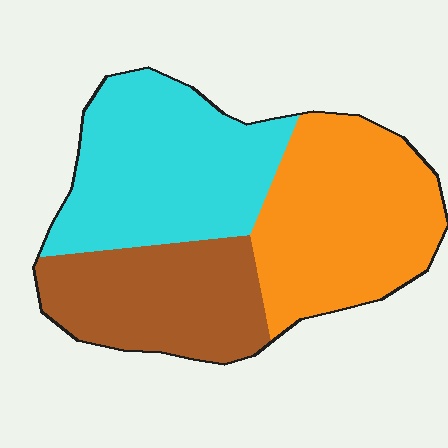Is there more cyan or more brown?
Cyan.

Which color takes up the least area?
Brown, at roughly 25%.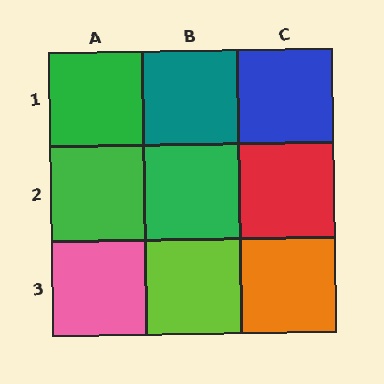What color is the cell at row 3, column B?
Lime.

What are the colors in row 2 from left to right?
Green, green, red.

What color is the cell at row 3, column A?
Pink.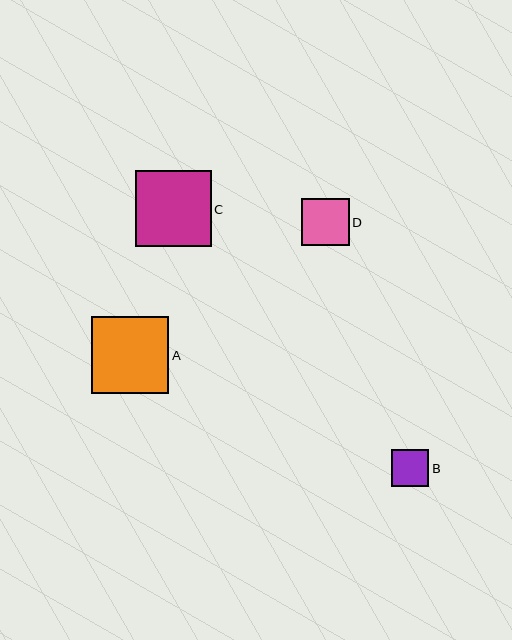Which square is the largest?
Square A is the largest with a size of approximately 77 pixels.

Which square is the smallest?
Square B is the smallest with a size of approximately 37 pixels.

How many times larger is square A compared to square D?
Square A is approximately 1.6 times the size of square D.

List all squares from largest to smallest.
From largest to smallest: A, C, D, B.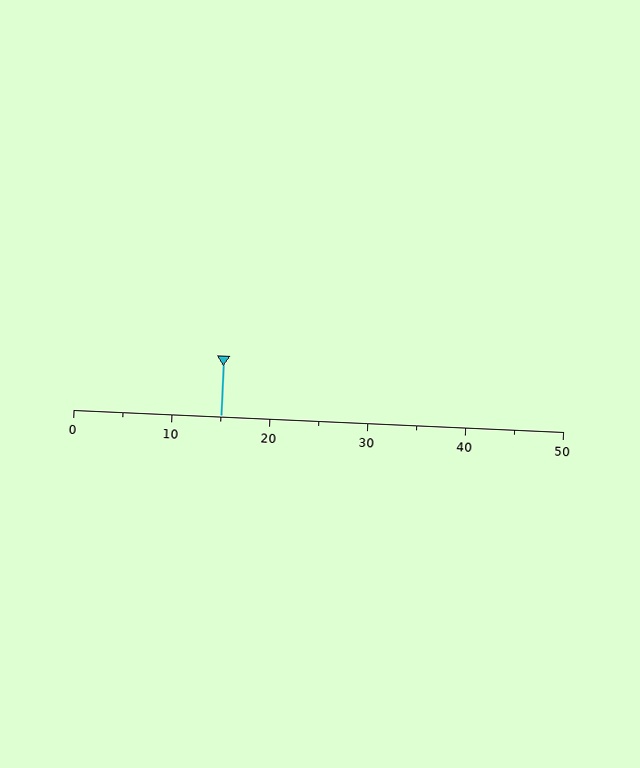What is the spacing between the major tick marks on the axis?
The major ticks are spaced 10 apart.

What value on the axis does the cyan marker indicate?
The marker indicates approximately 15.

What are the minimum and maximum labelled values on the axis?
The axis runs from 0 to 50.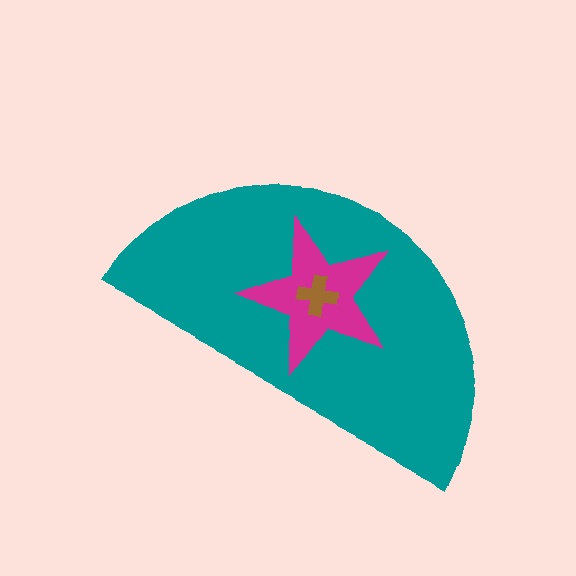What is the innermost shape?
The brown cross.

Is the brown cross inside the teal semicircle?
Yes.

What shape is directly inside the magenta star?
The brown cross.